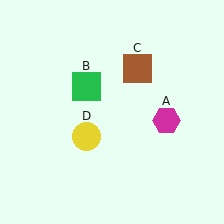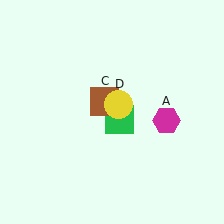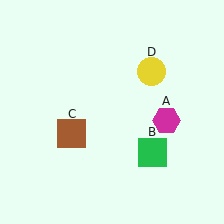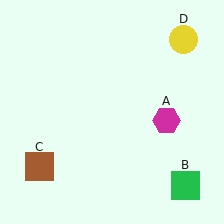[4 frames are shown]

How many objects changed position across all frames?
3 objects changed position: green square (object B), brown square (object C), yellow circle (object D).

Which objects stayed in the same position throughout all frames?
Magenta hexagon (object A) remained stationary.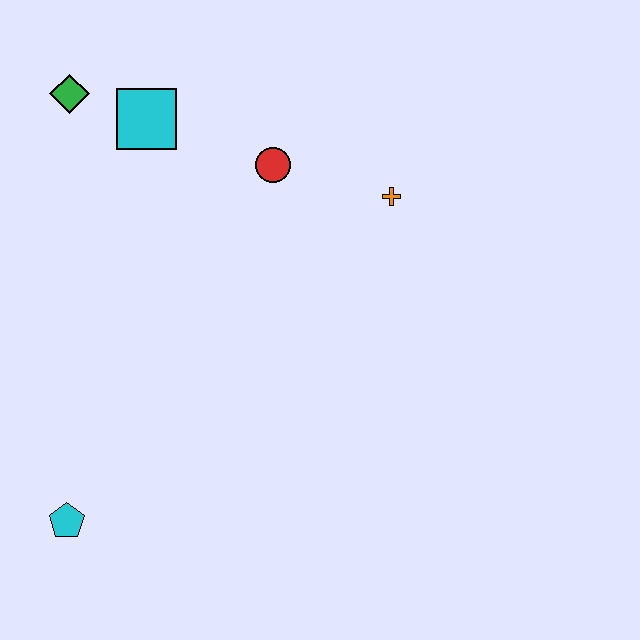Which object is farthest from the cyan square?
The cyan pentagon is farthest from the cyan square.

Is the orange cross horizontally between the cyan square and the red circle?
No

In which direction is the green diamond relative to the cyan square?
The green diamond is to the left of the cyan square.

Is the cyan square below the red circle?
No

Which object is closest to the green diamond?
The cyan square is closest to the green diamond.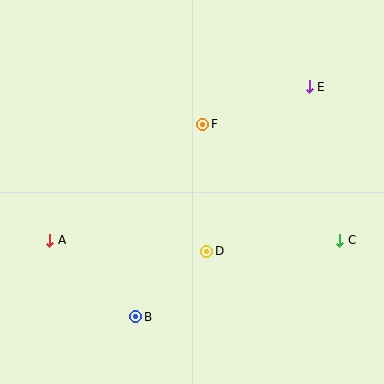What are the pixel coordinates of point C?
Point C is at (340, 240).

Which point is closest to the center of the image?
Point D at (207, 251) is closest to the center.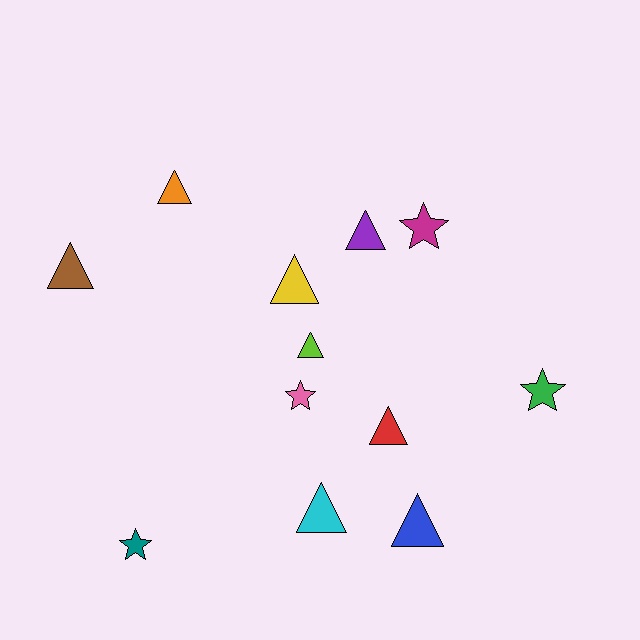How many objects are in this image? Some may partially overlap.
There are 12 objects.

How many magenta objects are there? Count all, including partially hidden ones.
There is 1 magenta object.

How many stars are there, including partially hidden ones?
There are 4 stars.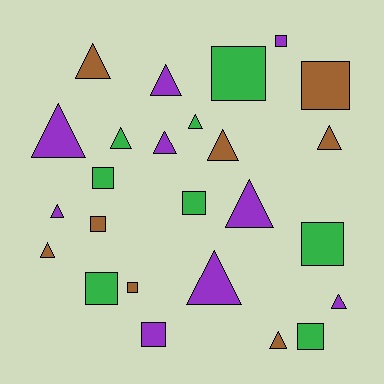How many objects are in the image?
There are 25 objects.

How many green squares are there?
There are 6 green squares.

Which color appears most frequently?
Purple, with 9 objects.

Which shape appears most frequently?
Triangle, with 14 objects.